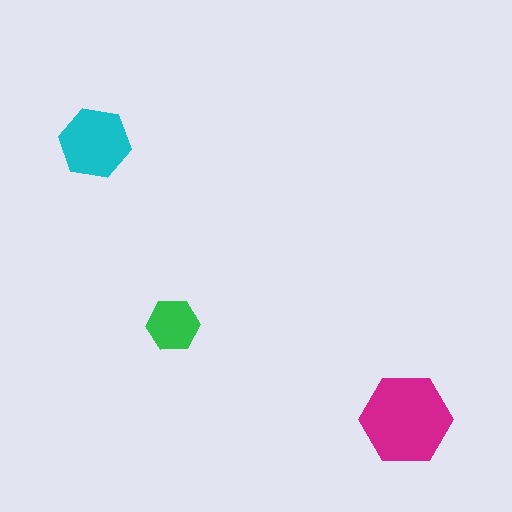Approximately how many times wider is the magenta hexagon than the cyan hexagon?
About 1.5 times wider.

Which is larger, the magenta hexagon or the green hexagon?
The magenta one.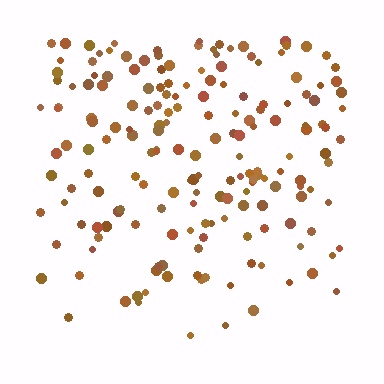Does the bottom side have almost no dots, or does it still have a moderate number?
Still a moderate number, just noticeably fewer than the top.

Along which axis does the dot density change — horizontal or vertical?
Vertical.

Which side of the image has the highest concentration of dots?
The top.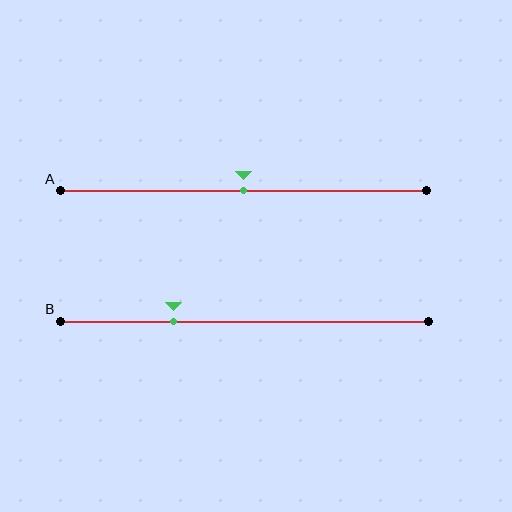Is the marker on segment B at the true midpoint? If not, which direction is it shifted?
No, the marker on segment B is shifted to the left by about 19% of the segment length.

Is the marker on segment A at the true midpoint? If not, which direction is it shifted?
Yes, the marker on segment A is at the true midpoint.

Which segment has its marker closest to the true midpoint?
Segment A has its marker closest to the true midpoint.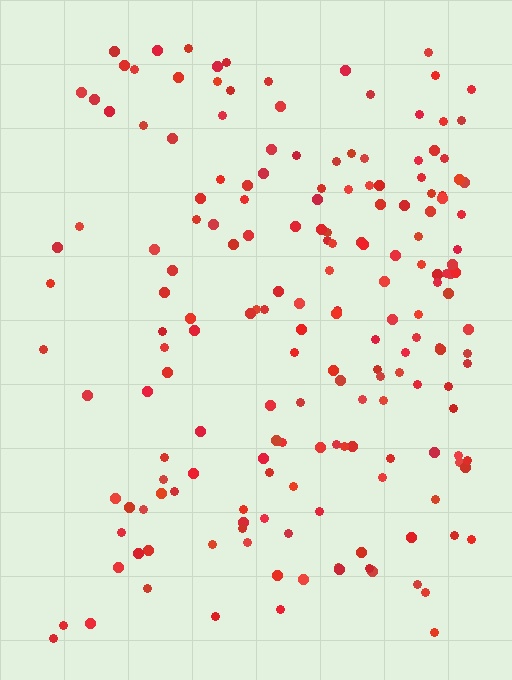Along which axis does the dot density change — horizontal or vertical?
Horizontal.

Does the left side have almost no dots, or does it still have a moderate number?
Still a moderate number, just noticeably fewer than the right.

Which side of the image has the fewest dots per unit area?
The left.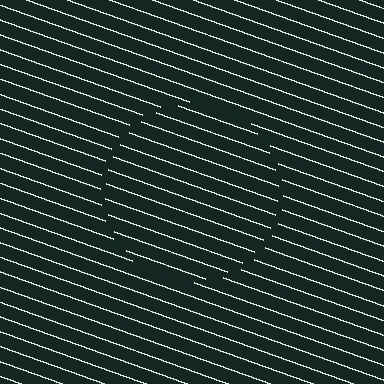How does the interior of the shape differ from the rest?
The interior of the shape contains the same grating, shifted by half a period — the contour is defined by the phase discontinuity where line-ends from the inner and outer gratings abut.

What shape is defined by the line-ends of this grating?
An illusory circle. The interior of the shape contains the same grating, shifted by half a period — the contour is defined by the phase discontinuity where line-ends from the inner and outer gratings abut.